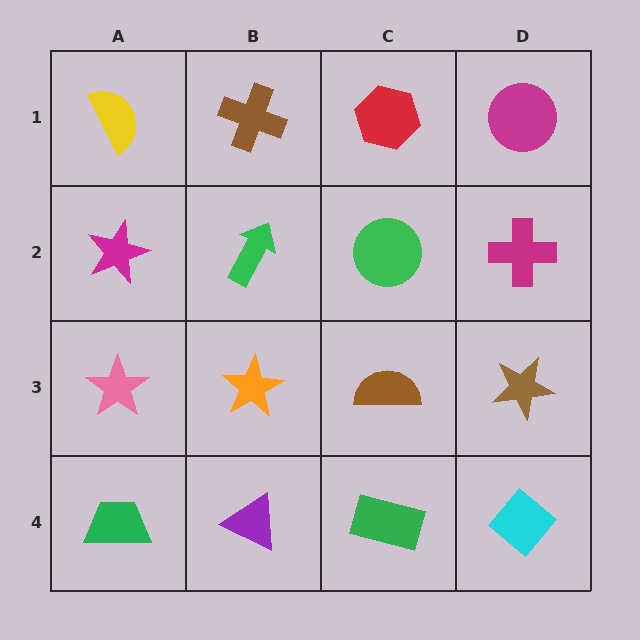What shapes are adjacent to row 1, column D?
A magenta cross (row 2, column D), a red hexagon (row 1, column C).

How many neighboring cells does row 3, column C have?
4.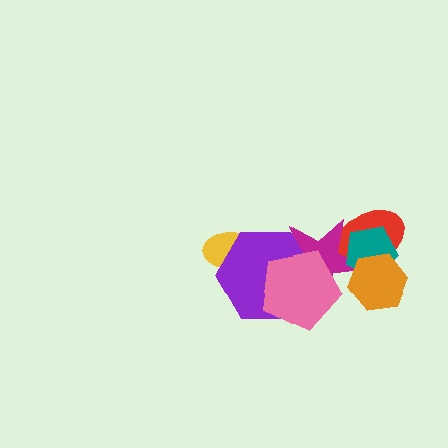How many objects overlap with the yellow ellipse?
1 object overlaps with the yellow ellipse.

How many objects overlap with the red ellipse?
3 objects overlap with the red ellipse.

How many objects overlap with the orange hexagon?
3 objects overlap with the orange hexagon.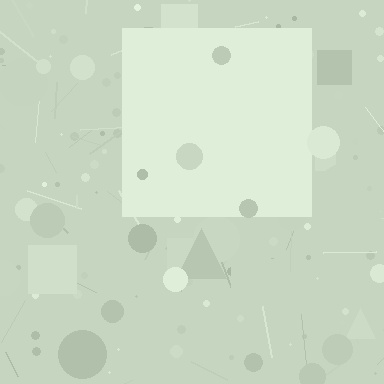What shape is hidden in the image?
A square is hidden in the image.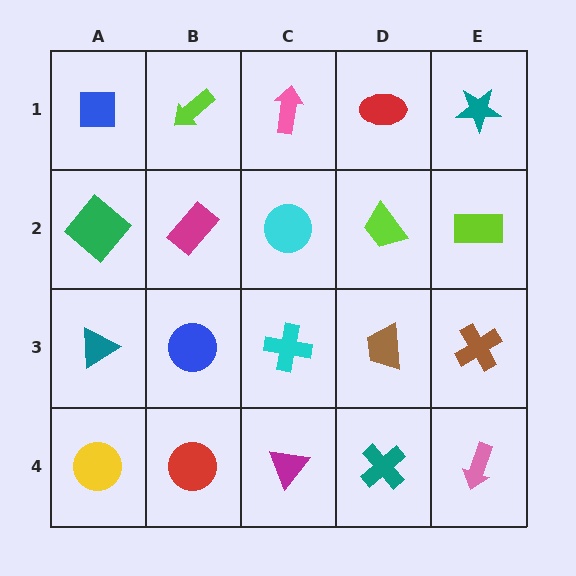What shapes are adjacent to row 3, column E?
A lime rectangle (row 2, column E), a pink arrow (row 4, column E), a brown trapezoid (row 3, column D).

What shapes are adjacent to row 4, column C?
A cyan cross (row 3, column C), a red circle (row 4, column B), a teal cross (row 4, column D).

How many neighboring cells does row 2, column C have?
4.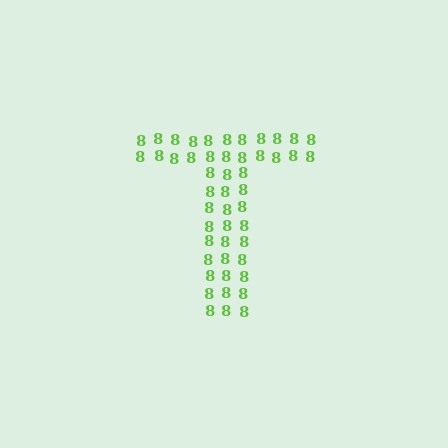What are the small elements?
The small elements are digit 8's.